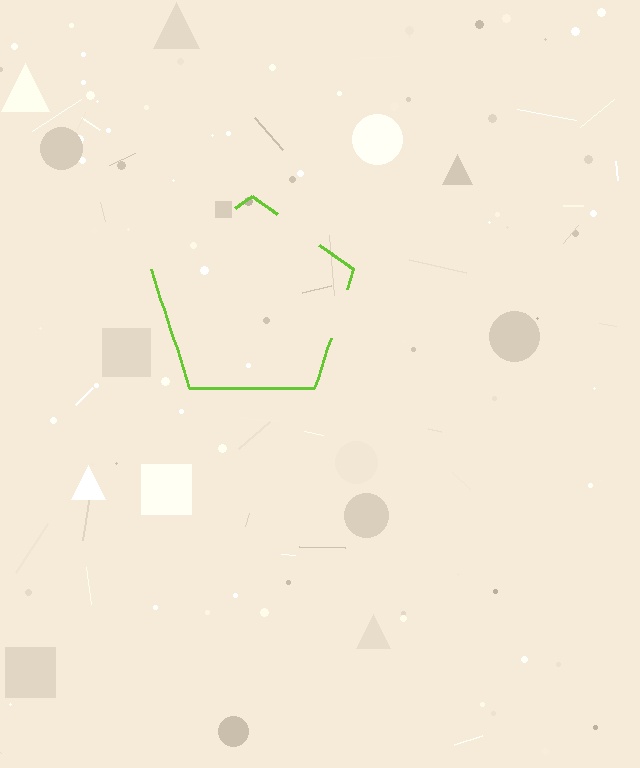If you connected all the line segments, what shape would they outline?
They would outline a pentagon.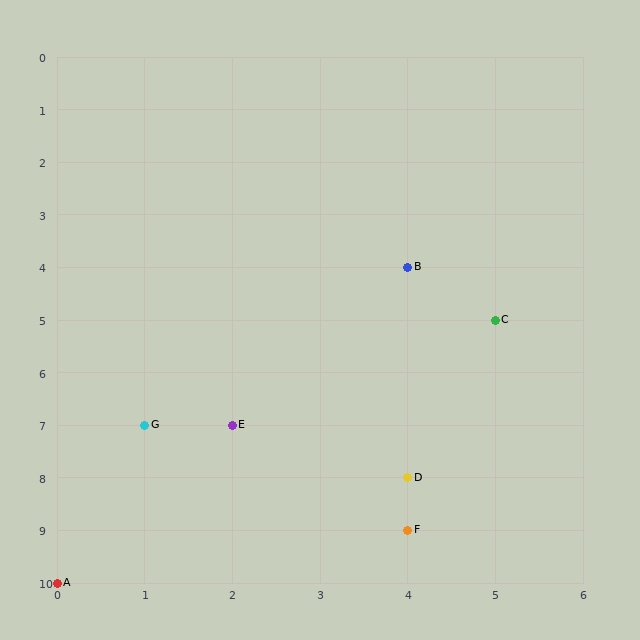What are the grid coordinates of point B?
Point B is at grid coordinates (4, 4).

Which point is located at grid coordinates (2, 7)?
Point E is at (2, 7).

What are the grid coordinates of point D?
Point D is at grid coordinates (4, 8).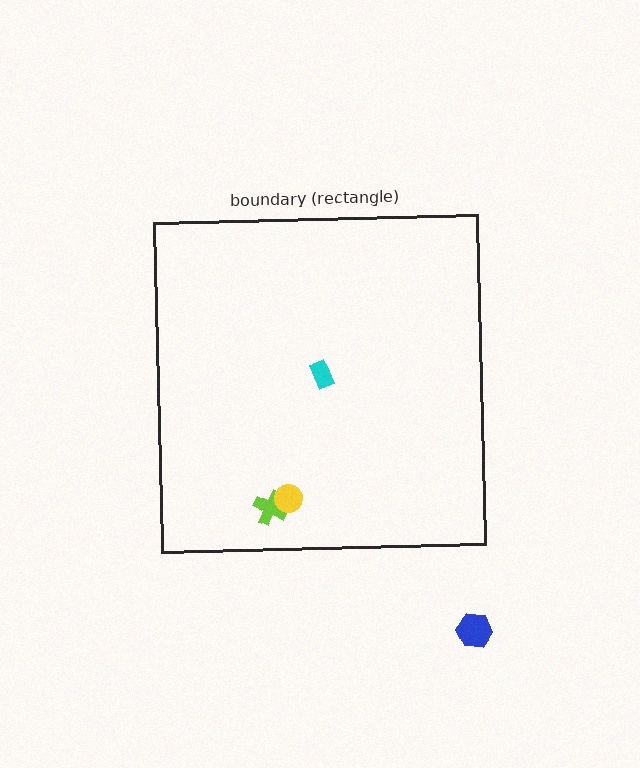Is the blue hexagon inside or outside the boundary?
Outside.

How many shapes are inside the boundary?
3 inside, 1 outside.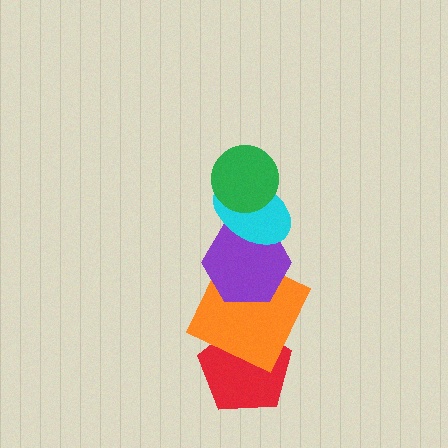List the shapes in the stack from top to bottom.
From top to bottom: the green circle, the cyan ellipse, the purple hexagon, the orange square, the red pentagon.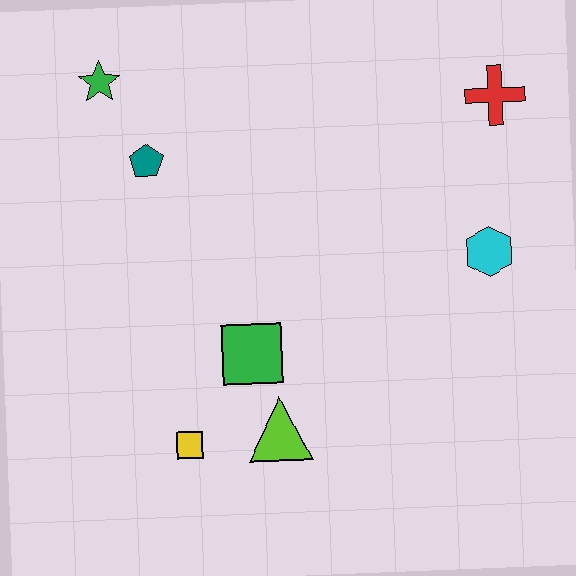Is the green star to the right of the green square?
No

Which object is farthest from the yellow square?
The red cross is farthest from the yellow square.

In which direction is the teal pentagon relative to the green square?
The teal pentagon is above the green square.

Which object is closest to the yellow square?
The lime triangle is closest to the yellow square.